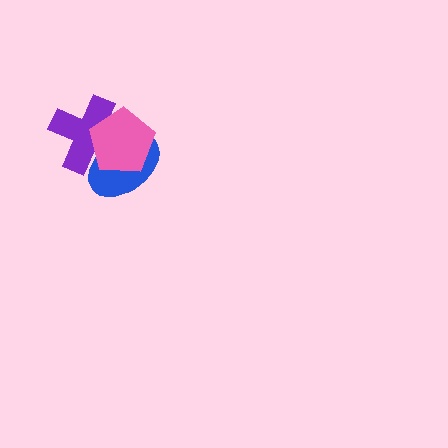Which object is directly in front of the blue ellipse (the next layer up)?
The purple cross is directly in front of the blue ellipse.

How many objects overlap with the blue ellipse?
2 objects overlap with the blue ellipse.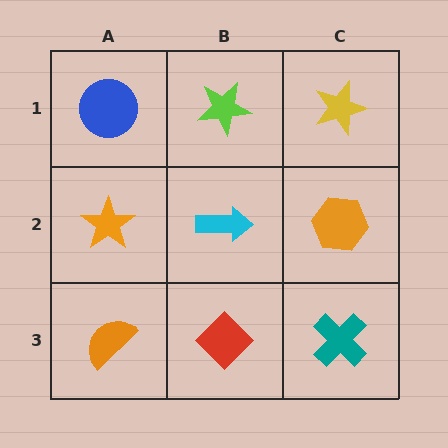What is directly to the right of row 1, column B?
A yellow star.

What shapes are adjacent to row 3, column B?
A cyan arrow (row 2, column B), an orange semicircle (row 3, column A), a teal cross (row 3, column C).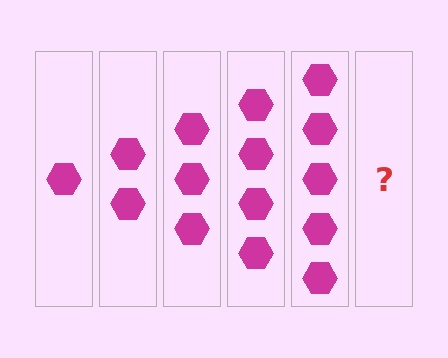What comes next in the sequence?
The next element should be 6 hexagons.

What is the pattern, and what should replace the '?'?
The pattern is that each step adds one more hexagon. The '?' should be 6 hexagons.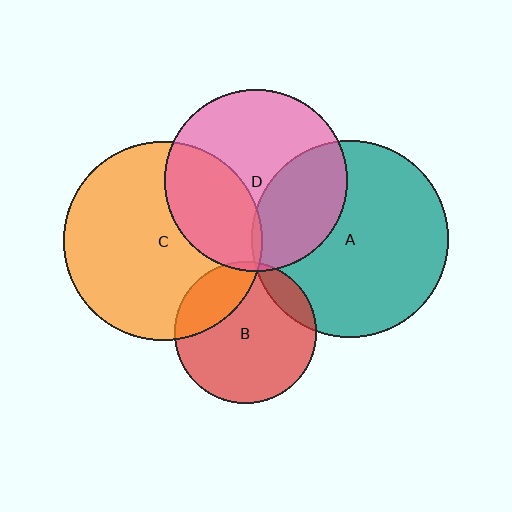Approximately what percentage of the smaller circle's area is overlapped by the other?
Approximately 10%.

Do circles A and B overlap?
Yes.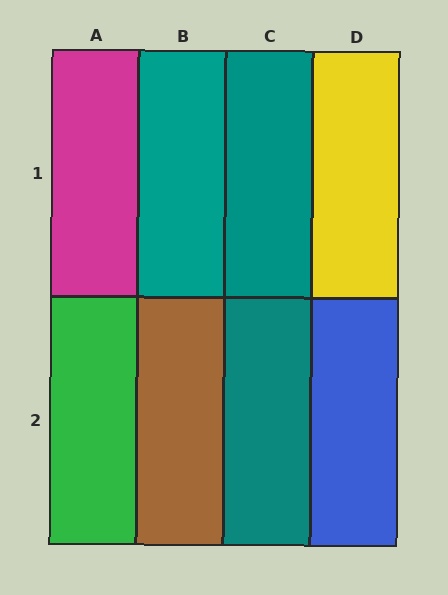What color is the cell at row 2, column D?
Blue.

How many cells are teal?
3 cells are teal.